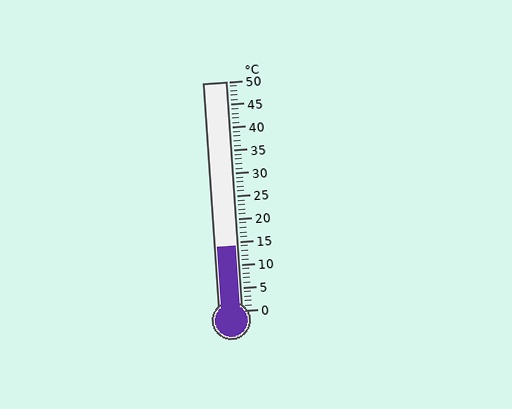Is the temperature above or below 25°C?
The temperature is below 25°C.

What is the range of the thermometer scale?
The thermometer scale ranges from 0°C to 50°C.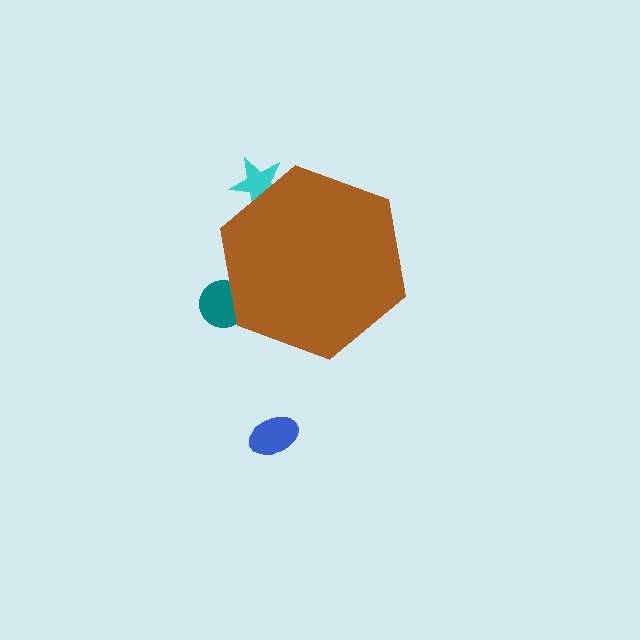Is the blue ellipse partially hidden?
No, the blue ellipse is fully visible.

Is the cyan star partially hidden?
Yes, the cyan star is partially hidden behind the brown hexagon.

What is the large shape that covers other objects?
A brown hexagon.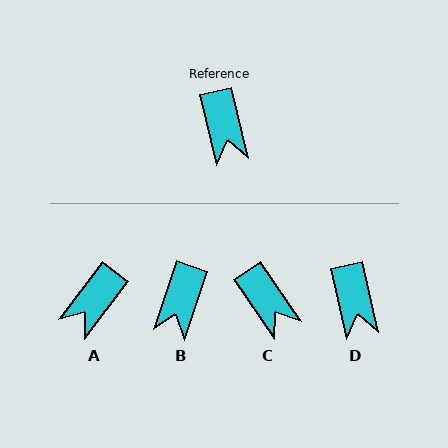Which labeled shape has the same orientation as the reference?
D.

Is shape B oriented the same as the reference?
No, it is off by about 32 degrees.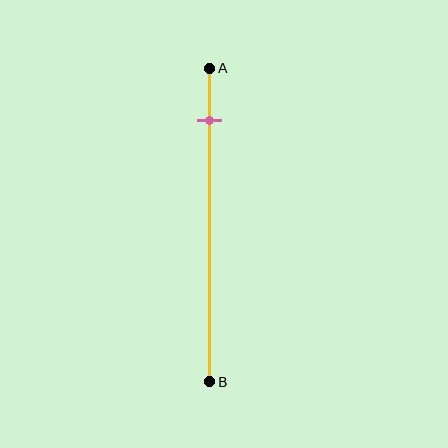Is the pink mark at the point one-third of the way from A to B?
No, the mark is at about 15% from A, not at the 33% one-third point.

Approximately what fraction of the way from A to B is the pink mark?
The pink mark is approximately 15% of the way from A to B.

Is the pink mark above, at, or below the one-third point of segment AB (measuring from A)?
The pink mark is above the one-third point of segment AB.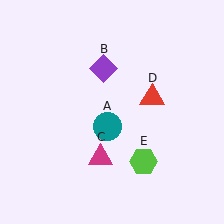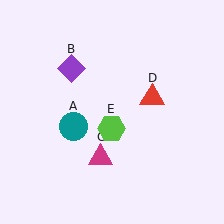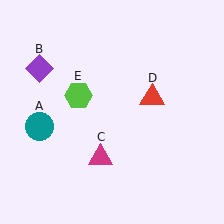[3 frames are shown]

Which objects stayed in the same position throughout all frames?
Magenta triangle (object C) and red triangle (object D) remained stationary.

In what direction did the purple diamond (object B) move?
The purple diamond (object B) moved left.